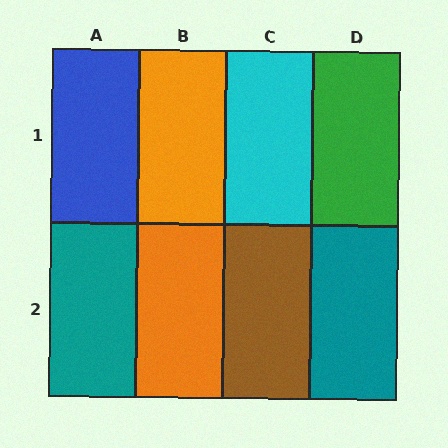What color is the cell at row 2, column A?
Teal.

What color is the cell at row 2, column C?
Brown.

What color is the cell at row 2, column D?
Teal.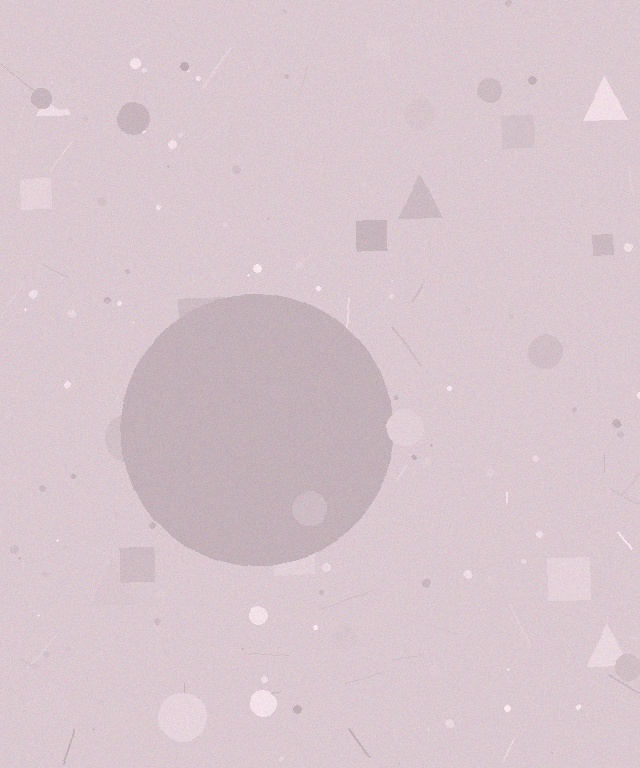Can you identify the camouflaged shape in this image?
The camouflaged shape is a circle.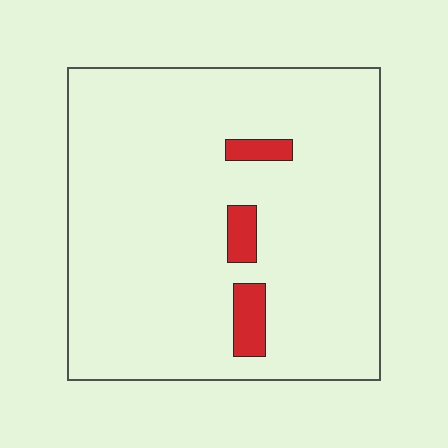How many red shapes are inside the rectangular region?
3.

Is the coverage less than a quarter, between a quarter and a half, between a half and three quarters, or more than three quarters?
Less than a quarter.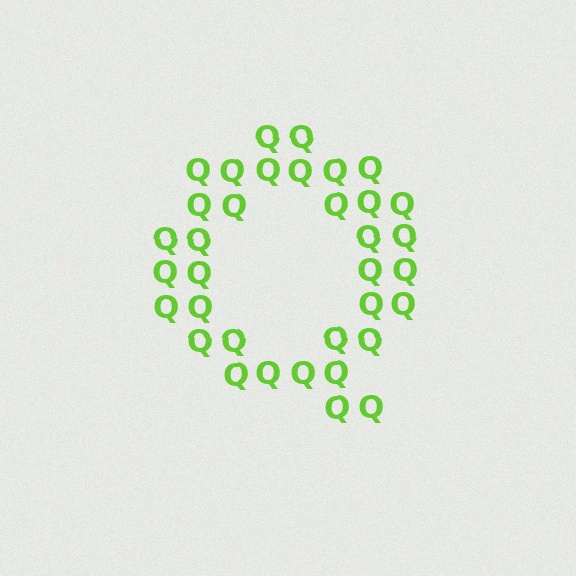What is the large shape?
The large shape is the letter Q.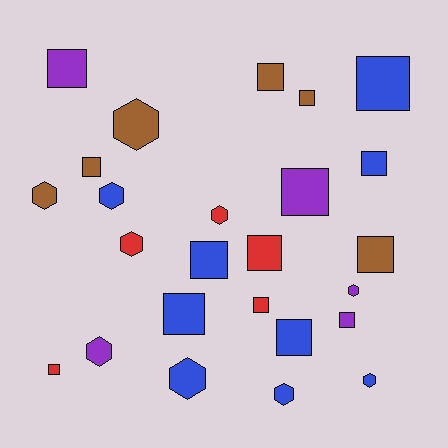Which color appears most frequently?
Blue, with 9 objects.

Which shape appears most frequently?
Square, with 15 objects.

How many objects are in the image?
There are 25 objects.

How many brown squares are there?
There are 4 brown squares.